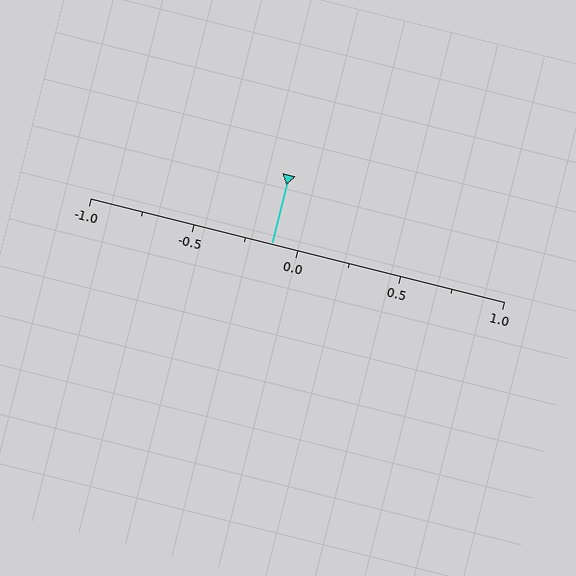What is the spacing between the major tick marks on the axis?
The major ticks are spaced 0.5 apart.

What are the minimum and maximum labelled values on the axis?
The axis runs from -1.0 to 1.0.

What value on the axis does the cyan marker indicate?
The marker indicates approximately -0.12.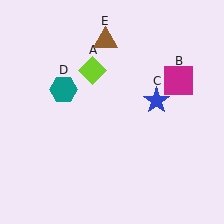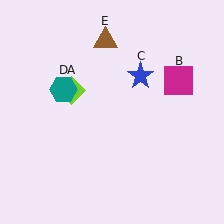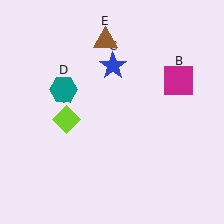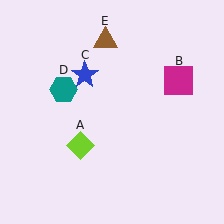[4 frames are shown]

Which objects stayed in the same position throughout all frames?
Magenta square (object B) and teal hexagon (object D) and brown triangle (object E) remained stationary.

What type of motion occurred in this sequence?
The lime diamond (object A), blue star (object C) rotated counterclockwise around the center of the scene.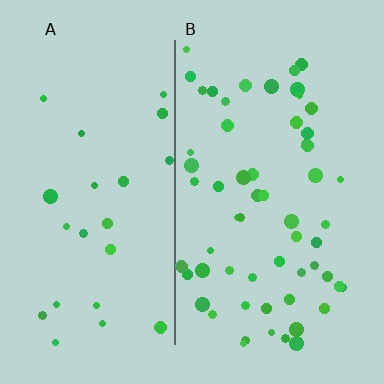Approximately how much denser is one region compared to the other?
Approximately 2.5× — region B over region A.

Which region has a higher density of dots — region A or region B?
B (the right).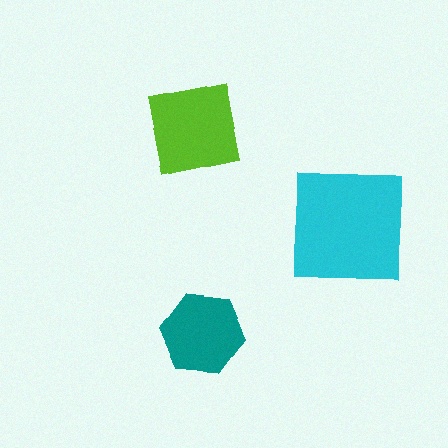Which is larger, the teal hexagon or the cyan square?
The cyan square.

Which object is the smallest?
The teal hexagon.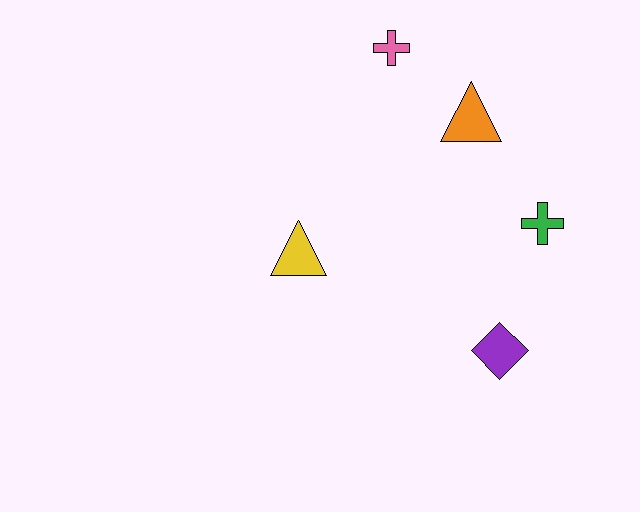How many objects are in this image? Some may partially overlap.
There are 5 objects.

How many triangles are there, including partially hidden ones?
There are 2 triangles.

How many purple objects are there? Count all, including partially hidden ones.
There is 1 purple object.